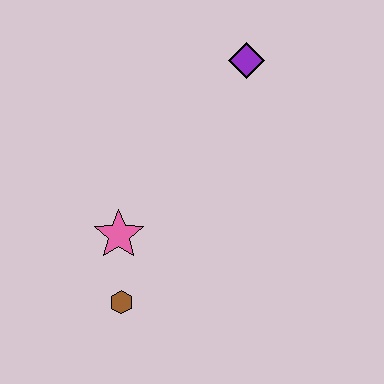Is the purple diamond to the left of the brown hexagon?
No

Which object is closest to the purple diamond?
The pink star is closest to the purple diamond.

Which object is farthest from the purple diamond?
The brown hexagon is farthest from the purple diamond.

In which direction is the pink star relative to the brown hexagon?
The pink star is above the brown hexagon.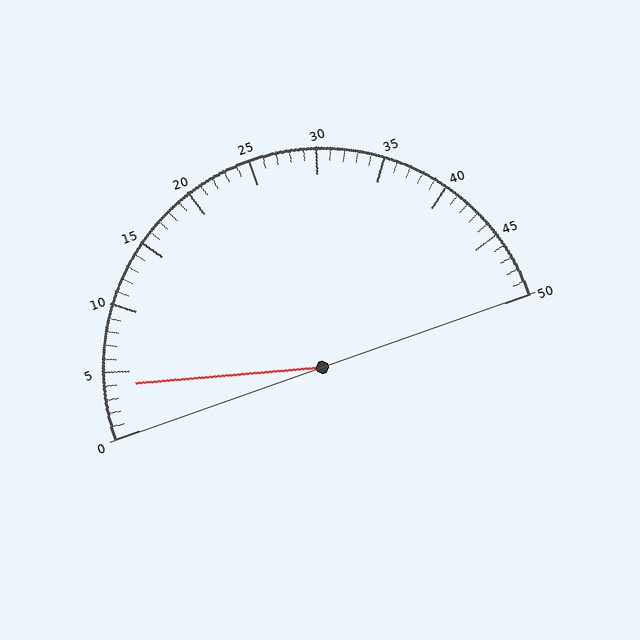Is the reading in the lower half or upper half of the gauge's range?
The reading is in the lower half of the range (0 to 50).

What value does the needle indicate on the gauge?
The needle indicates approximately 4.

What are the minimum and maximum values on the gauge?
The gauge ranges from 0 to 50.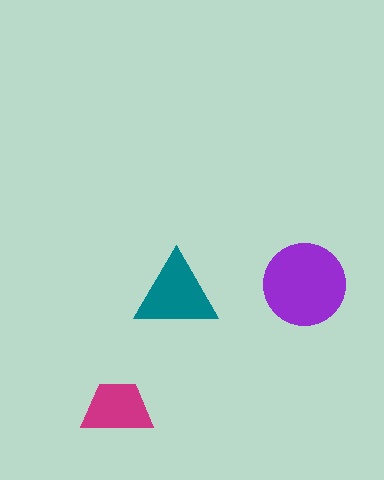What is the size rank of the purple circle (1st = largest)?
1st.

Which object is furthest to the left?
The magenta trapezoid is leftmost.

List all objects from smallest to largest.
The magenta trapezoid, the teal triangle, the purple circle.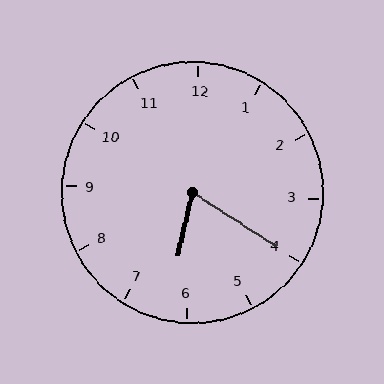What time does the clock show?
6:20.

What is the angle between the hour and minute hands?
Approximately 70 degrees.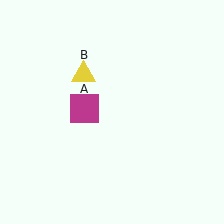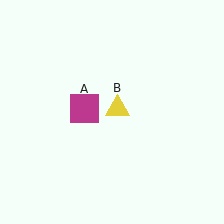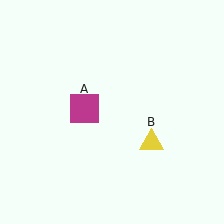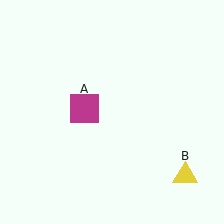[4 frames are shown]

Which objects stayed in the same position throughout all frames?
Magenta square (object A) remained stationary.